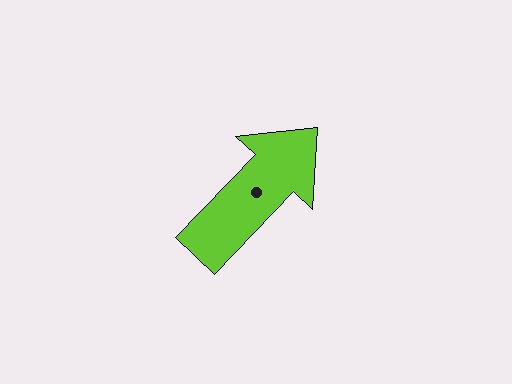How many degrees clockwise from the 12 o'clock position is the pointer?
Approximately 44 degrees.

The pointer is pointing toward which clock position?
Roughly 1 o'clock.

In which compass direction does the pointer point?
Northeast.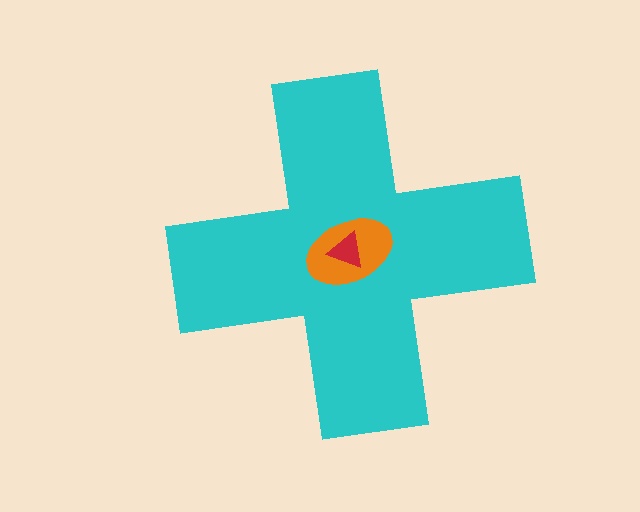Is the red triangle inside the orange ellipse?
Yes.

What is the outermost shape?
The cyan cross.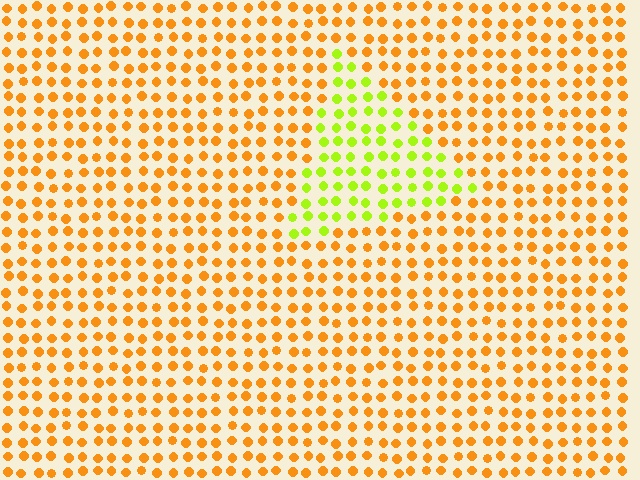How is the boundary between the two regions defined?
The boundary is defined purely by a slight shift in hue (about 49 degrees). Spacing, size, and orientation are identical on both sides.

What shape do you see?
I see a triangle.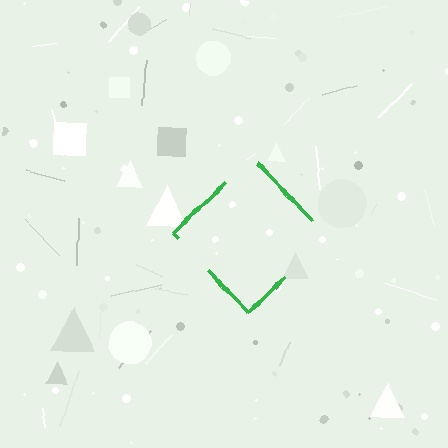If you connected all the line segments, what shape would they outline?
They would outline a diamond.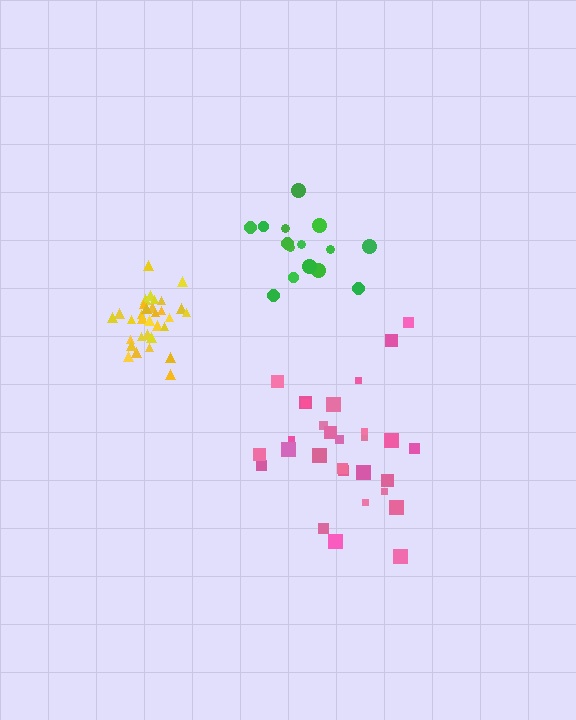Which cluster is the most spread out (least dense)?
Pink.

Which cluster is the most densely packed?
Yellow.